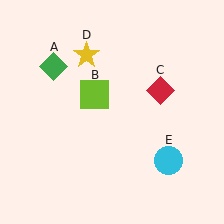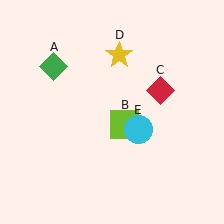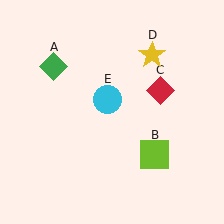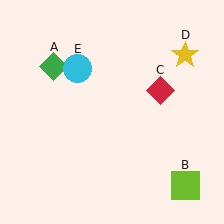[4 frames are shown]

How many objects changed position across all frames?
3 objects changed position: lime square (object B), yellow star (object D), cyan circle (object E).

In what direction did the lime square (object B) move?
The lime square (object B) moved down and to the right.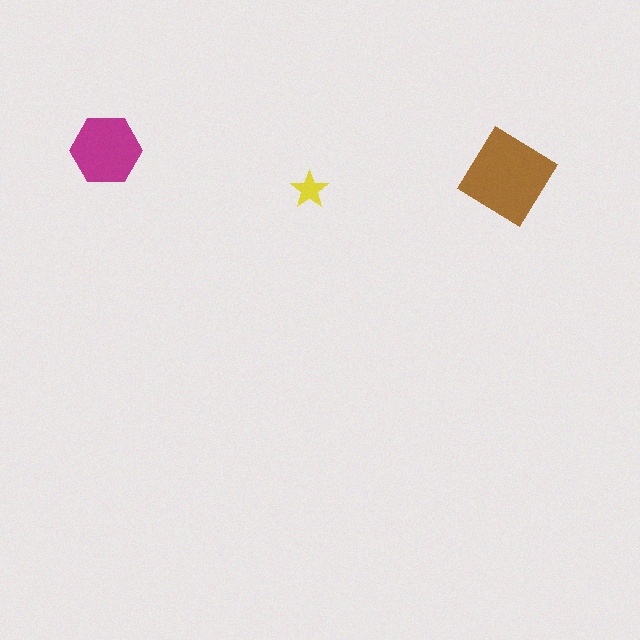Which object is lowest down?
The yellow star is bottommost.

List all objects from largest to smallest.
The brown diamond, the magenta hexagon, the yellow star.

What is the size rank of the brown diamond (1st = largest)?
1st.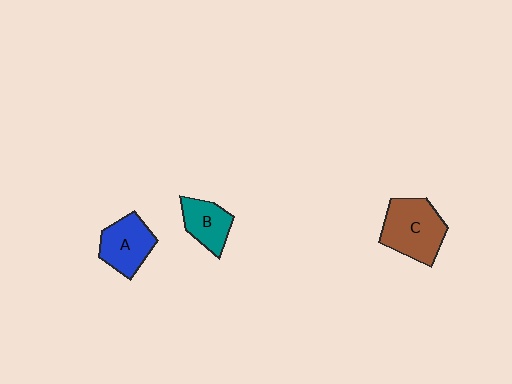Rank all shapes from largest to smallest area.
From largest to smallest: C (brown), A (blue), B (teal).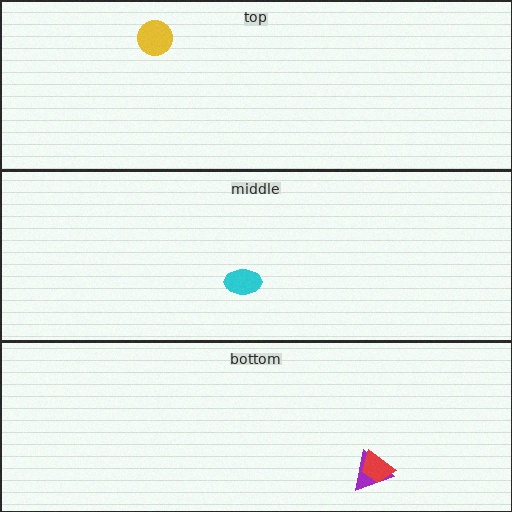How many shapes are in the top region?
1.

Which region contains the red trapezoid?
The bottom region.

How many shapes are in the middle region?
1.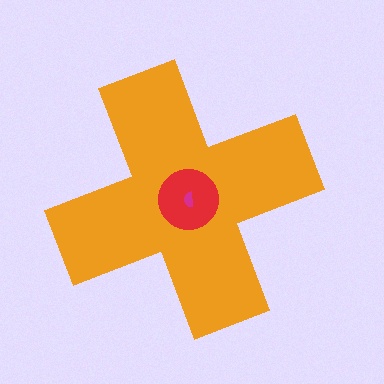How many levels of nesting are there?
3.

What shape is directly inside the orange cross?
The red circle.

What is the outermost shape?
The orange cross.